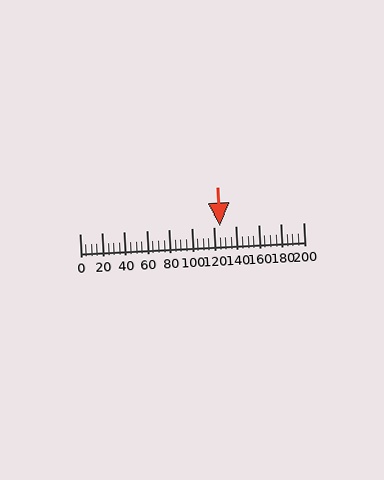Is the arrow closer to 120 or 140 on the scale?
The arrow is closer to 120.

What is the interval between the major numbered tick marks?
The major tick marks are spaced 20 units apart.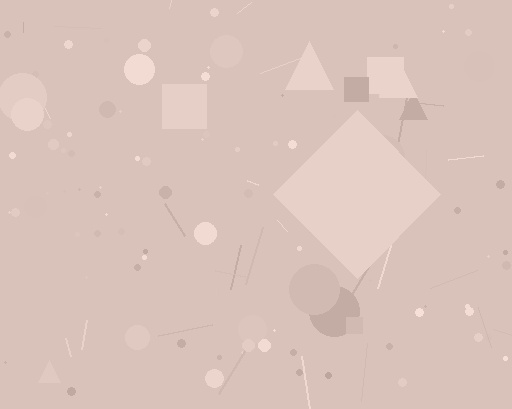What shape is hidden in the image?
A diamond is hidden in the image.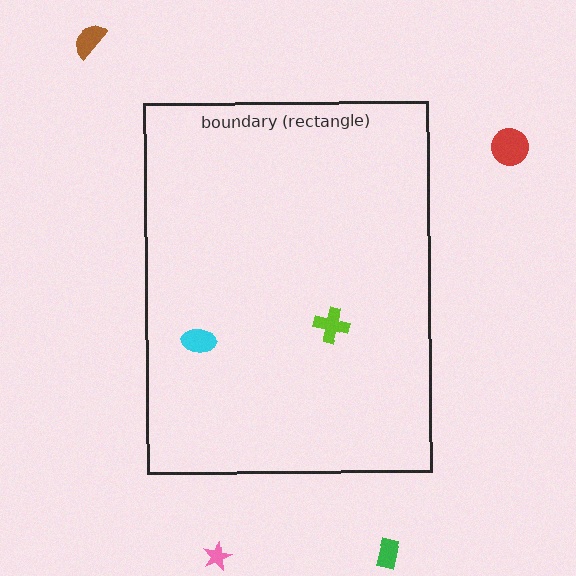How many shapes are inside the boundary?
2 inside, 4 outside.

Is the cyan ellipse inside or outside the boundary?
Inside.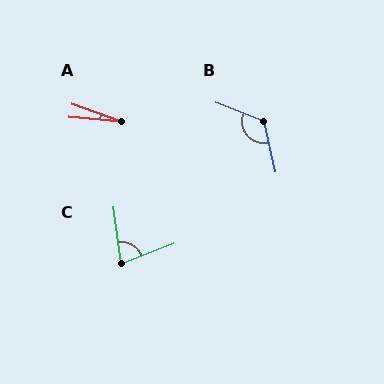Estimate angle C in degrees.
Approximately 76 degrees.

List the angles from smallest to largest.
A (15°), C (76°), B (123°).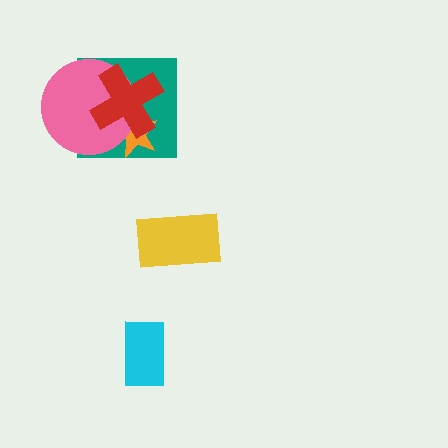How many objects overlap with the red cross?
3 objects overlap with the red cross.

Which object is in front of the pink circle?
The red cross is in front of the pink circle.